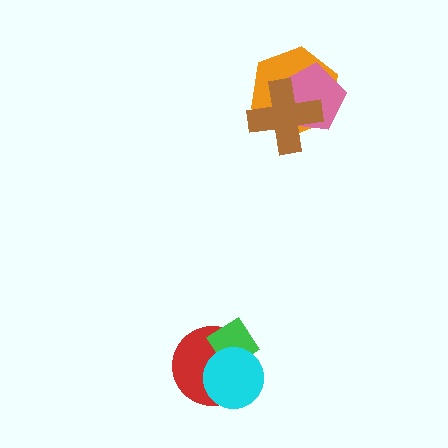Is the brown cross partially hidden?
No, no other shape covers it.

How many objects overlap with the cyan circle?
2 objects overlap with the cyan circle.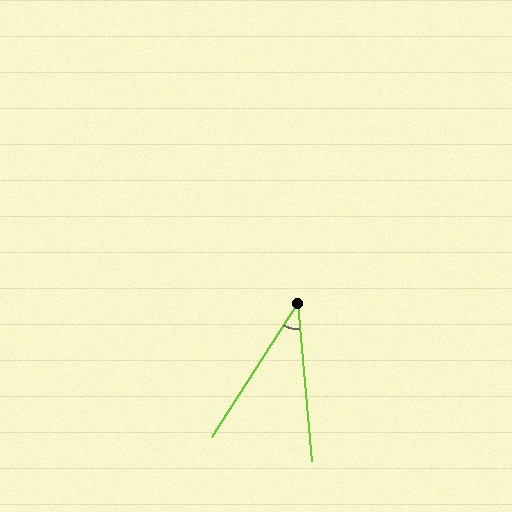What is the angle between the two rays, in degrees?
Approximately 38 degrees.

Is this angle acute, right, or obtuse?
It is acute.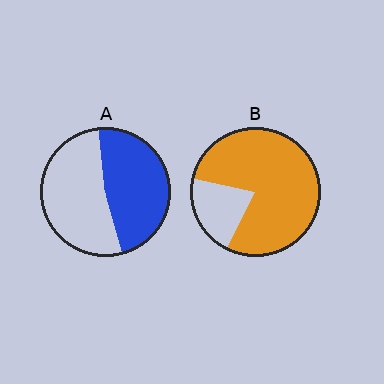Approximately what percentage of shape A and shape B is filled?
A is approximately 50% and B is approximately 80%.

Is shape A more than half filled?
Roughly half.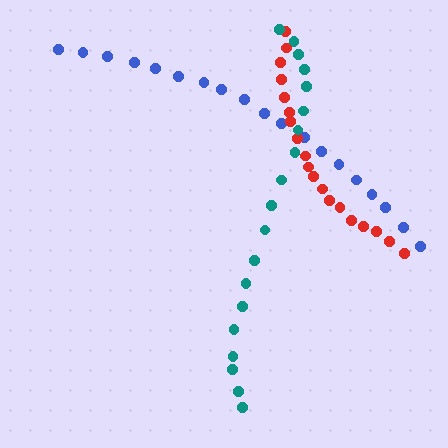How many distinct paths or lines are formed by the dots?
There are 3 distinct paths.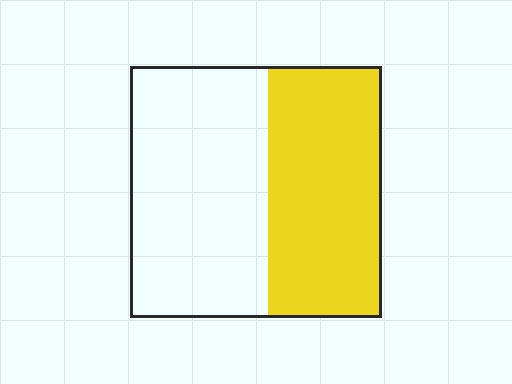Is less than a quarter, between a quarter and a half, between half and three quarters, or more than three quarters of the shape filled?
Between a quarter and a half.